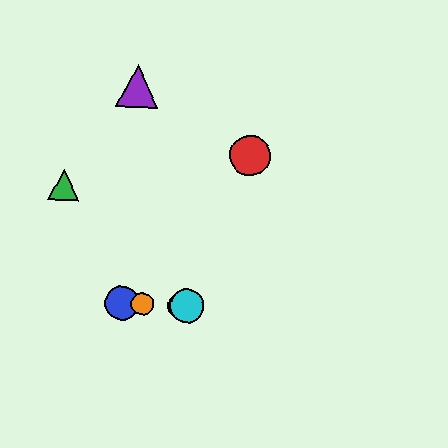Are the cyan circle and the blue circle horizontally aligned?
Yes, both are at y≈306.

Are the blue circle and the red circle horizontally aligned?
No, the blue circle is at y≈303 and the red circle is at y≈156.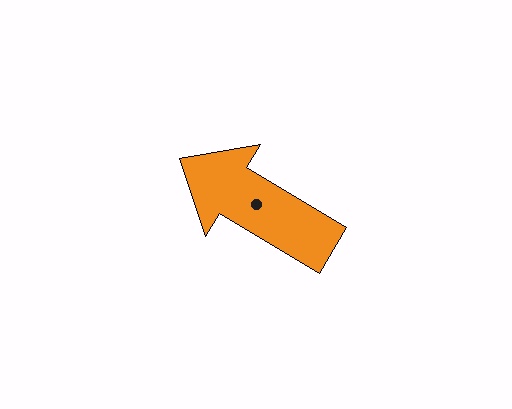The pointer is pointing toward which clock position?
Roughly 10 o'clock.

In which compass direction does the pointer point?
Northwest.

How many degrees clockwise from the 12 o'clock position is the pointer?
Approximately 301 degrees.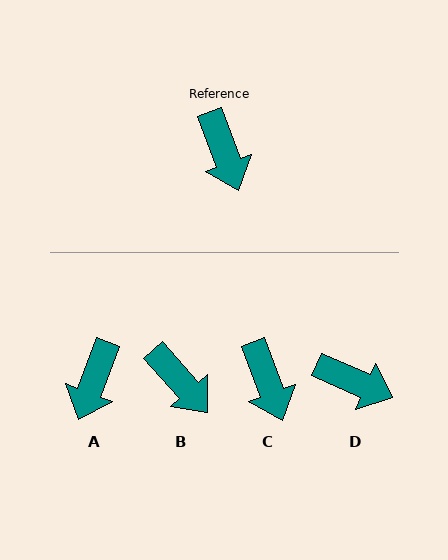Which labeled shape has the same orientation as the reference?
C.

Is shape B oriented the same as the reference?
No, it is off by about 21 degrees.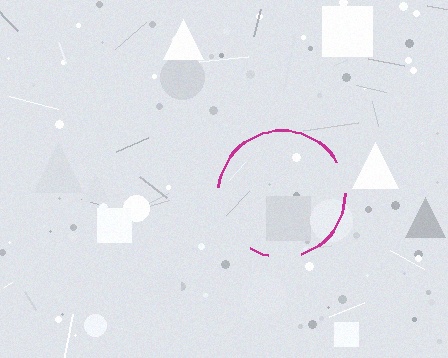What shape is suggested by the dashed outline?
The dashed outline suggests a circle.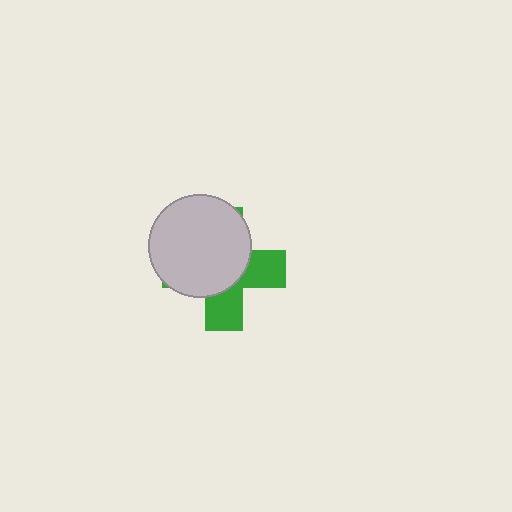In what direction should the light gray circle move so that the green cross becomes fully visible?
The light gray circle should move toward the upper-left. That is the shortest direction to clear the overlap and leave the green cross fully visible.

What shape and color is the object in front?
The object in front is a light gray circle.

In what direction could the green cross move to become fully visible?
The green cross could move toward the lower-right. That would shift it out from behind the light gray circle entirely.